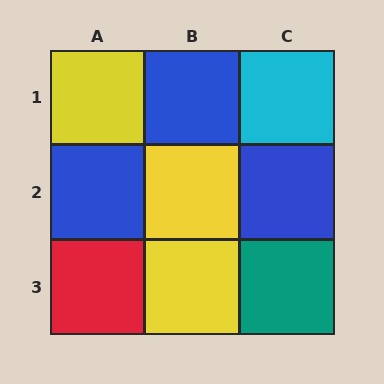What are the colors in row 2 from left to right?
Blue, yellow, blue.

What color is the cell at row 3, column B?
Yellow.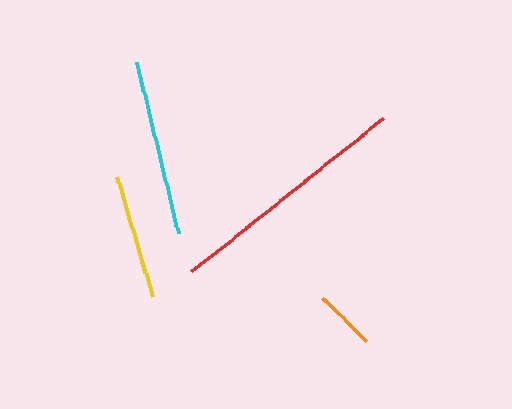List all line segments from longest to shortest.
From longest to shortest: red, cyan, yellow, orange.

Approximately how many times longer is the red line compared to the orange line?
The red line is approximately 4.0 times the length of the orange line.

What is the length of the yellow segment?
The yellow segment is approximately 126 pixels long.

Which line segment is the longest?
The red line is the longest at approximately 246 pixels.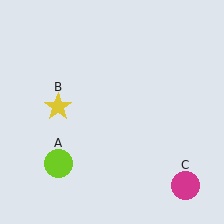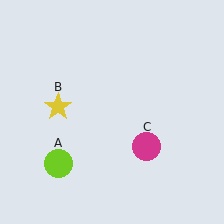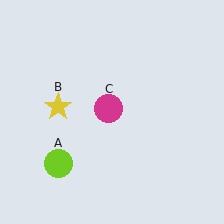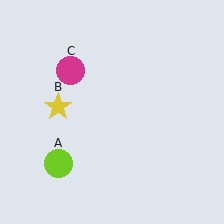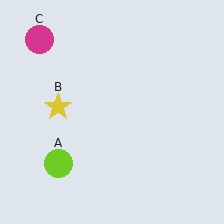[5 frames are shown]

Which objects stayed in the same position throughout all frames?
Lime circle (object A) and yellow star (object B) remained stationary.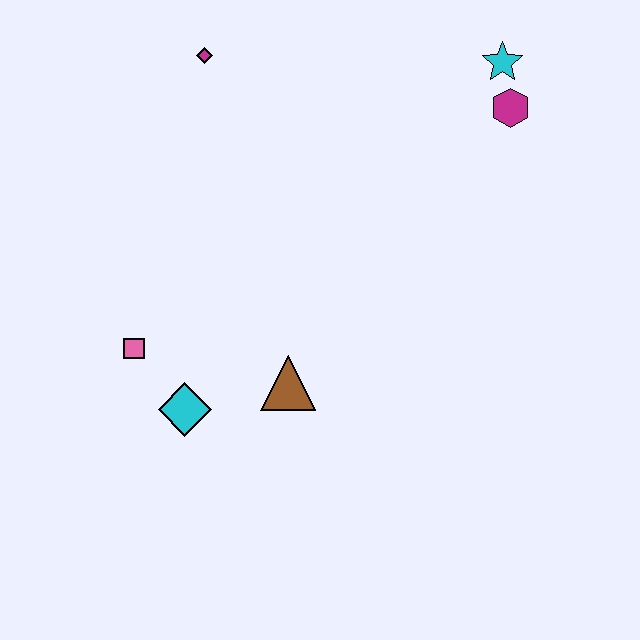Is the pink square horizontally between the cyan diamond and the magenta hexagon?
No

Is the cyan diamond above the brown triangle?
No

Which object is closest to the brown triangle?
The cyan diamond is closest to the brown triangle.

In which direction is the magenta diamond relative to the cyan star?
The magenta diamond is to the left of the cyan star.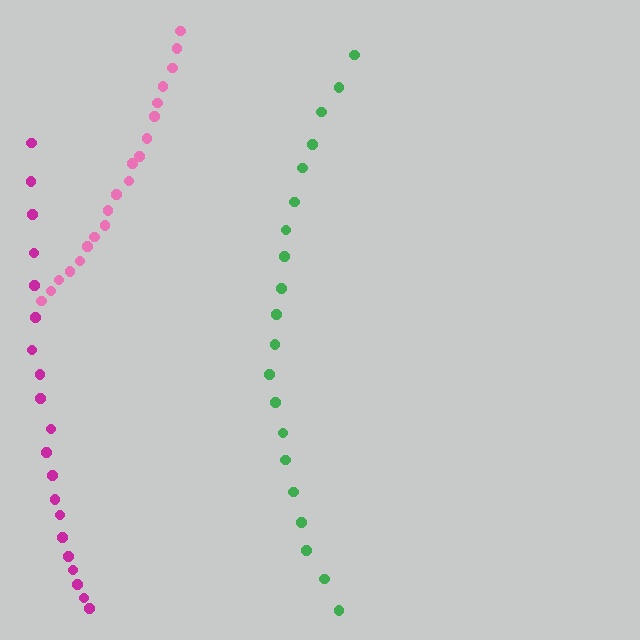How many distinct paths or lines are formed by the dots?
There are 3 distinct paths.